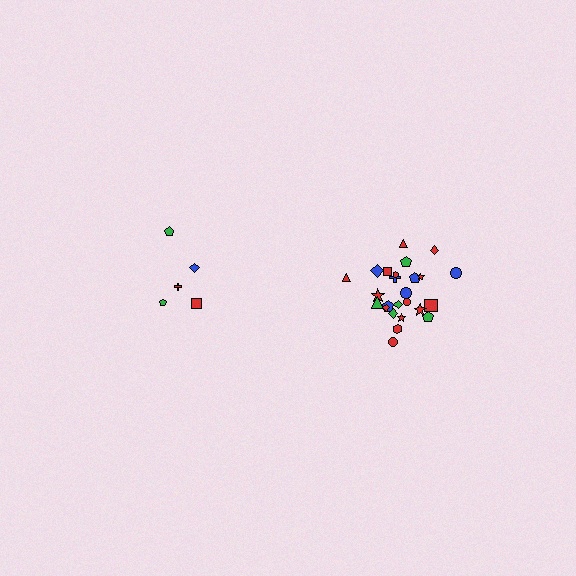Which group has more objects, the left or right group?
The right group.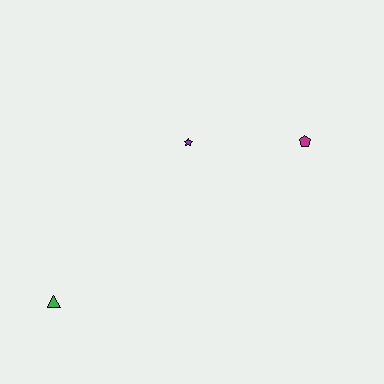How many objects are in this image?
There are 3 objects.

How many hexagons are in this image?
There are no hexagons.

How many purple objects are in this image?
There is 1 purple object.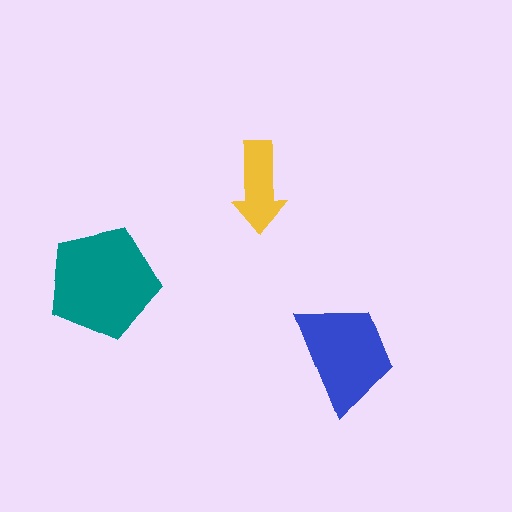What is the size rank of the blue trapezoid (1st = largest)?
2nd.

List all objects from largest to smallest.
The teal pentagon, the blue trapezoid, the yellow arrow.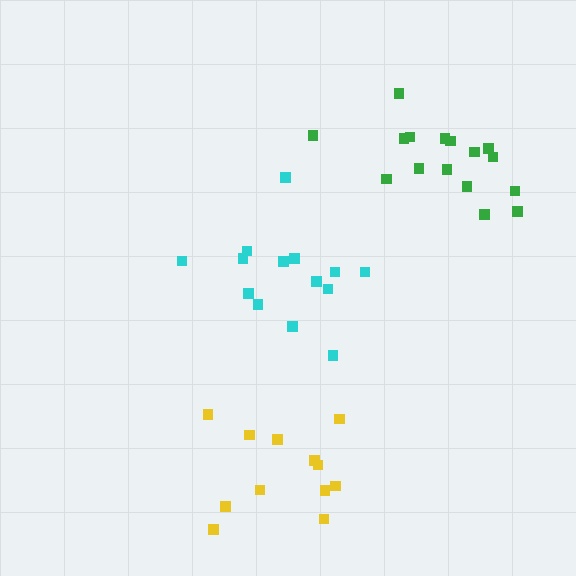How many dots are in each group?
Group 1: 14 dots, Group 2: 12 dots, Group 3: 16 dots (42 total).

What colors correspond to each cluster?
The clusters are colored: cyan, yellow, green.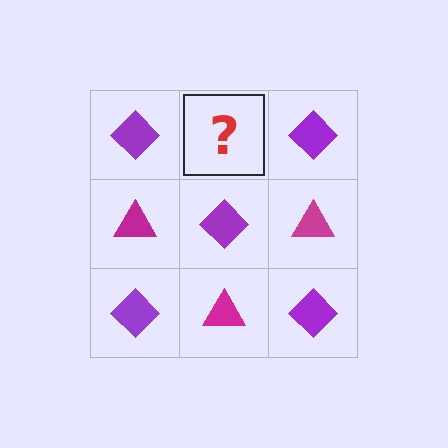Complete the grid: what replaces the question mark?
The question mark should be replaced with a magenta triangle.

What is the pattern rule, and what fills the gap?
The rule is that it alternates purple diamond and magenta triangle in a checkerboard pattern. The gap should be filled with a magenta triangle.